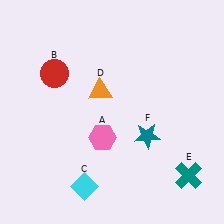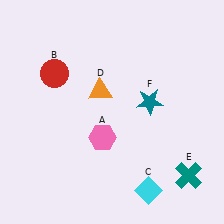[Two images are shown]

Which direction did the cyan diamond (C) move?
The cyan diamond (C) moved right.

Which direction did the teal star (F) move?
The teal star (F) moved up.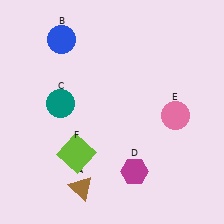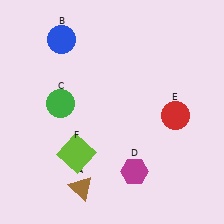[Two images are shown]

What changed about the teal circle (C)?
In Image 1, C is teal. In Image 2, it changed to green.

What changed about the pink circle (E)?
In Image 1, E is pink. In Image 2, it changed to red.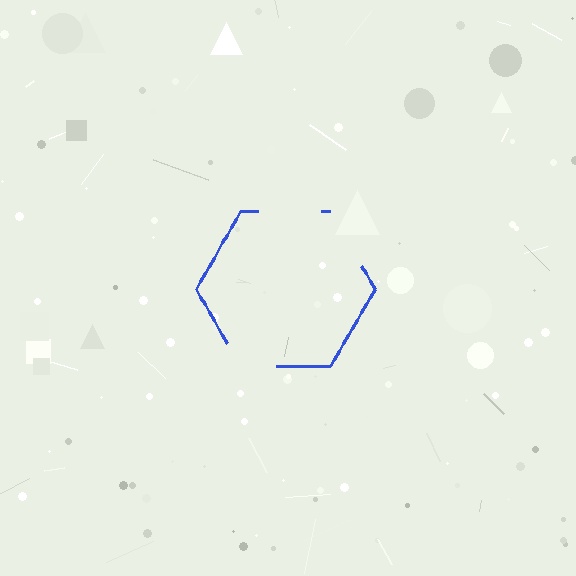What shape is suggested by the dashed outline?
The dashed outline suggests a hexagon.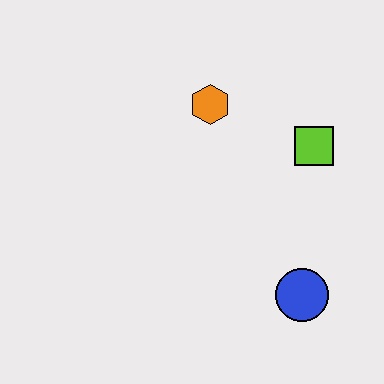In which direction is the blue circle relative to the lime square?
The blue circle is below the lime square.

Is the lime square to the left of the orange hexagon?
No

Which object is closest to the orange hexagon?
The lime square is closest to the orange hexagon.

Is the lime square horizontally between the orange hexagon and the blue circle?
No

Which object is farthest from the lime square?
The blue circle is farthest from the lime square.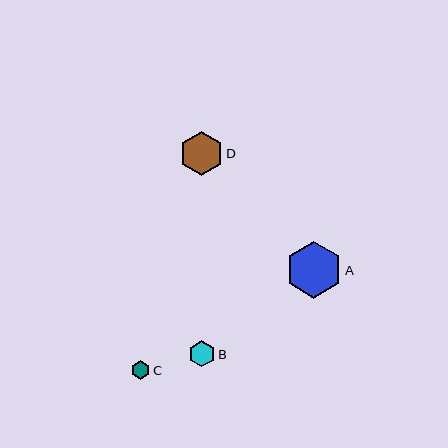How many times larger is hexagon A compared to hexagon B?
Hexagon A is approximately 2.2 times the size of hexagon B.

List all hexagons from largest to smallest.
From largest to smallest: A, D, B, C.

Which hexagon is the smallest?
Hexagon C is the smallest with a size of approximately 19 pixels.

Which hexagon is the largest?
Hexagon A is the largest with a size of approximately 57 pixels.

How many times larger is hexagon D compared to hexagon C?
Hexagon D is approximately 2.3 times the size of hexagon C.